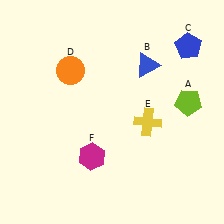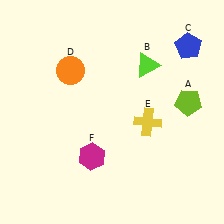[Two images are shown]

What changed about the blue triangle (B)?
In Image 1, B is blue. In Image 2, it changed to lime.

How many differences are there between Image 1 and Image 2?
There is 1 difference between the two images.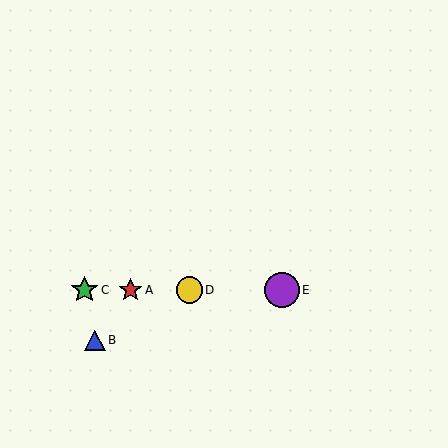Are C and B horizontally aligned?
No, C is at y≈290 and B is at y≈340.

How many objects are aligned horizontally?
4 objects (A, C, D, E) are aligned horizontally.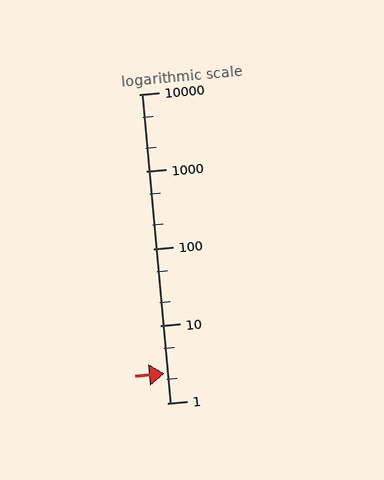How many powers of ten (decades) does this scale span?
The scale spans 4 decades, from 1 to 10000.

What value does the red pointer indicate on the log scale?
The pointer indicates approximately 2.4.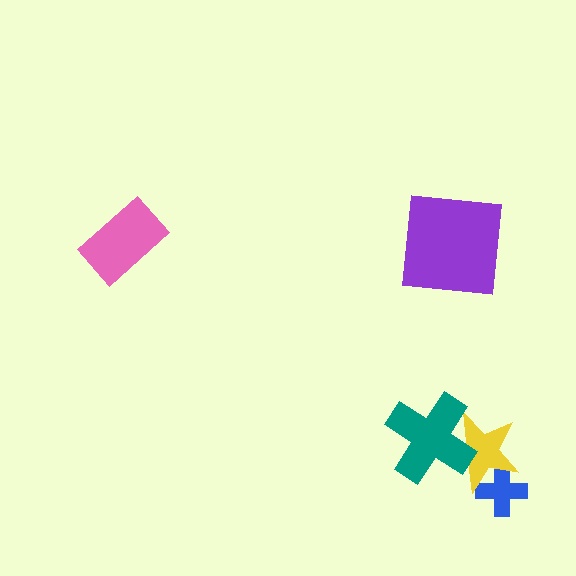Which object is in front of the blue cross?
The yellow star is in front of the blue cross.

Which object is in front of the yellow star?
The teal cross is in front of the yellow star.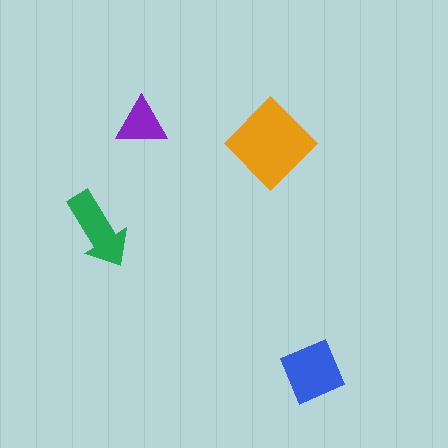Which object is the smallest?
The purple triangle.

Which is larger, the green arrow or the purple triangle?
The green arrow.